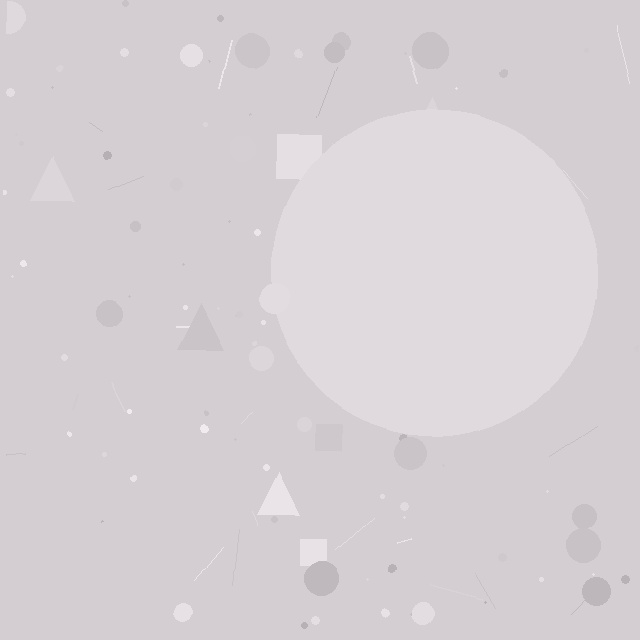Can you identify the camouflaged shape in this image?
The camouflaged shape is a circle.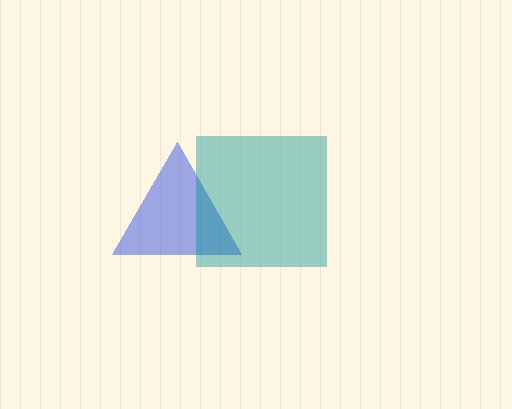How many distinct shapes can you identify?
There are 2 distinct shapes: a blue triangle, a teal square.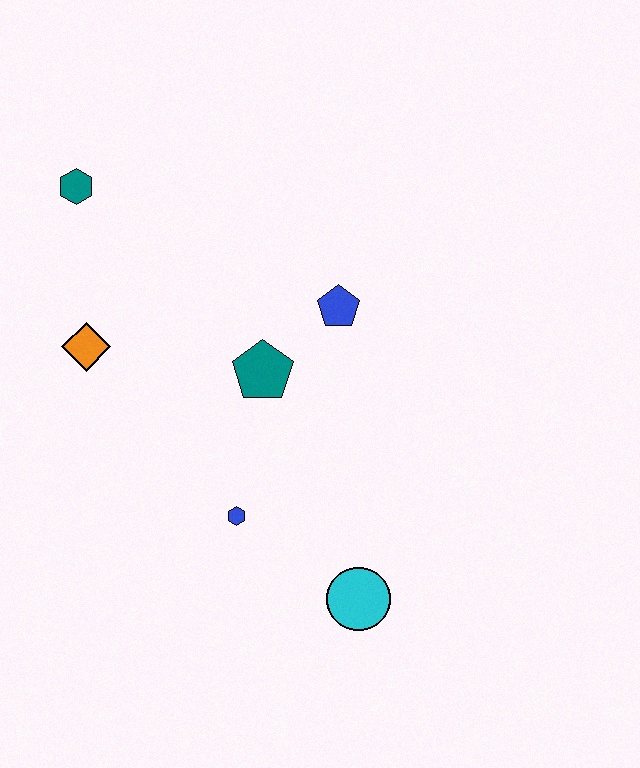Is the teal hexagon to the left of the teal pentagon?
Yes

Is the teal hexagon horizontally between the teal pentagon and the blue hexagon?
No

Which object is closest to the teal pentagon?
The blue pentagon is closest to the teal pentagon.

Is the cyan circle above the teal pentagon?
No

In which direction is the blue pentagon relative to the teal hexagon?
The blue pentagon is to the right of the teal hexagon.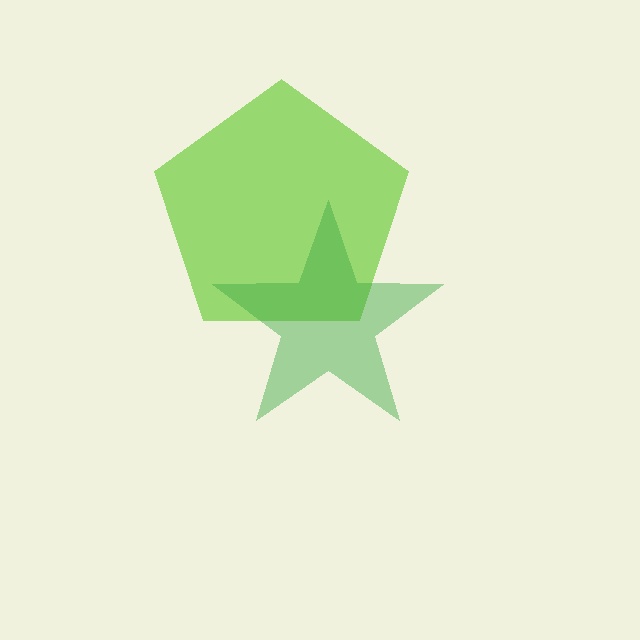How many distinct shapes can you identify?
There are 2 distinct shapes: a lime pentagon, a green star.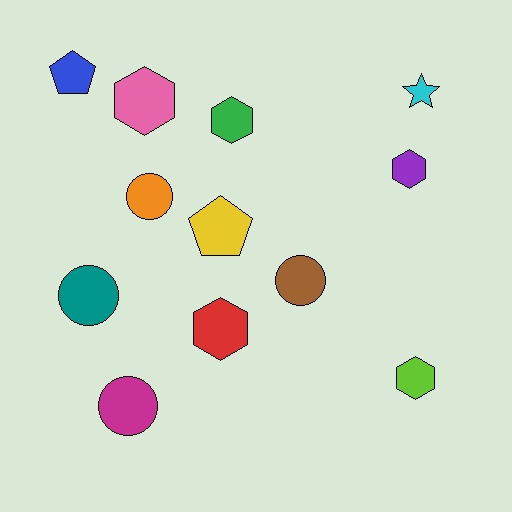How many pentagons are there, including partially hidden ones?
There are 2 pentagons.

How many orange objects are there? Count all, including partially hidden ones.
There is 1 orange object.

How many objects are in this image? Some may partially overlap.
There are 12 objects.